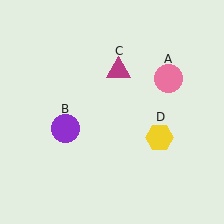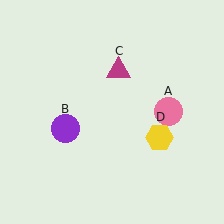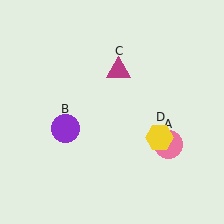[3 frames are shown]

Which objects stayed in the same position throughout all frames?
Purple circle (object B) and magenta triangle (object C) and yellow hexagon (object D) remained stationary.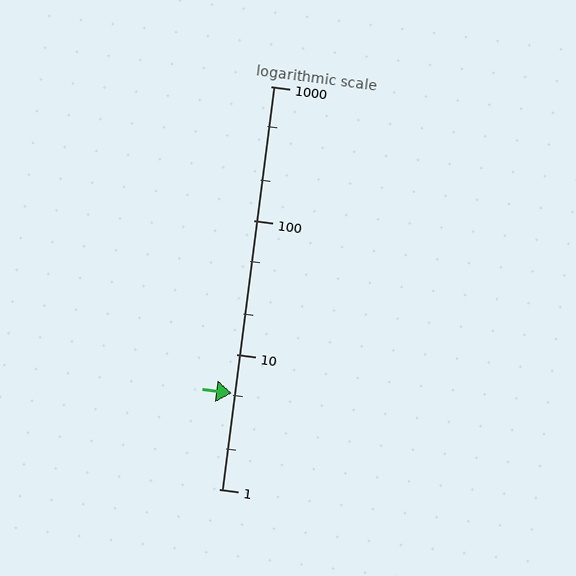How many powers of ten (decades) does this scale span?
The scale spans 3 decades, from 1 to 1000.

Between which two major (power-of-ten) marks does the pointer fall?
The pointer is between 1 and 10.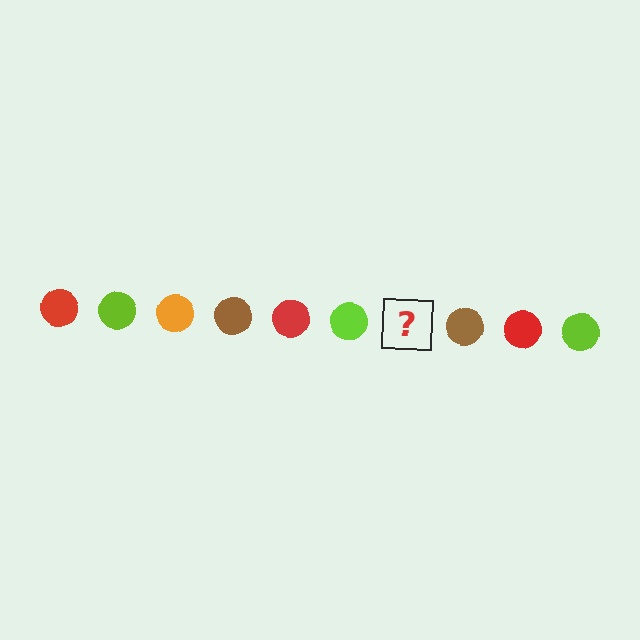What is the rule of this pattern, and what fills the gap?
The rule is that the pattern cycles through red, lime, orange, brown circles. The gap should be filled with an orange circle.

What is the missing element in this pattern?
The missing element is an orange circle.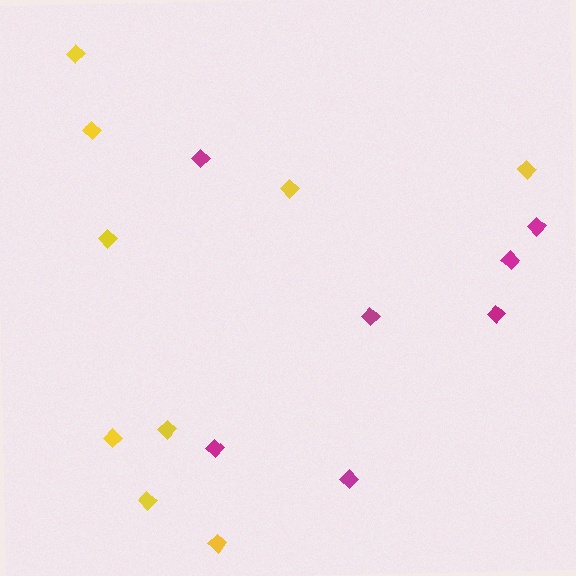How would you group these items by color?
There are 2 groups: one group of yellow diamonds (9) and one group of magenta diamonds (7).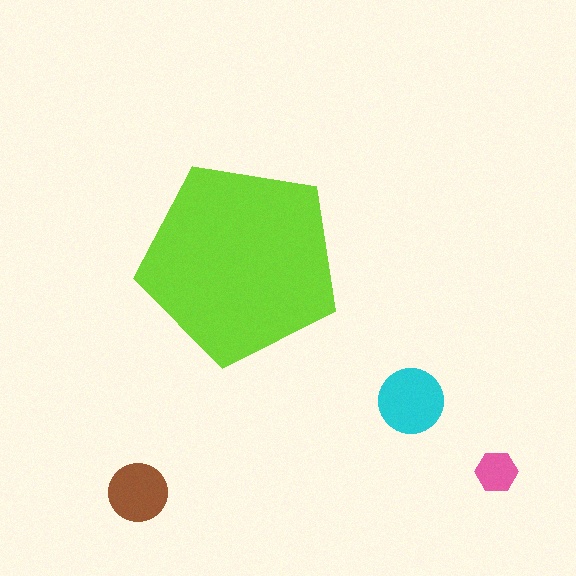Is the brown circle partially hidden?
No, the brown circle is fully visible.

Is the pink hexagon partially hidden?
No, the pink hexagon is fully visible.